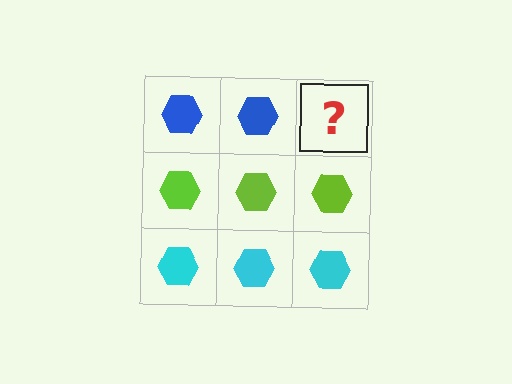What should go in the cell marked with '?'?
The missing cell should contain a blue hexagon.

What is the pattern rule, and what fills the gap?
The rule is that each row has a consistent color. The gap should be filled with a blue hexagon.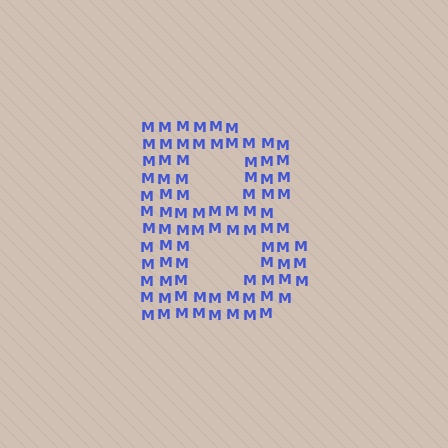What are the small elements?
The small elements are letter M's.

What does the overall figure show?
The overall figure shows the letter B.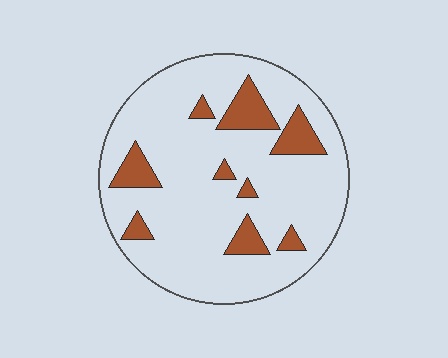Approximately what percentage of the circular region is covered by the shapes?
Approximately 15%.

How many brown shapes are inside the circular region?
9.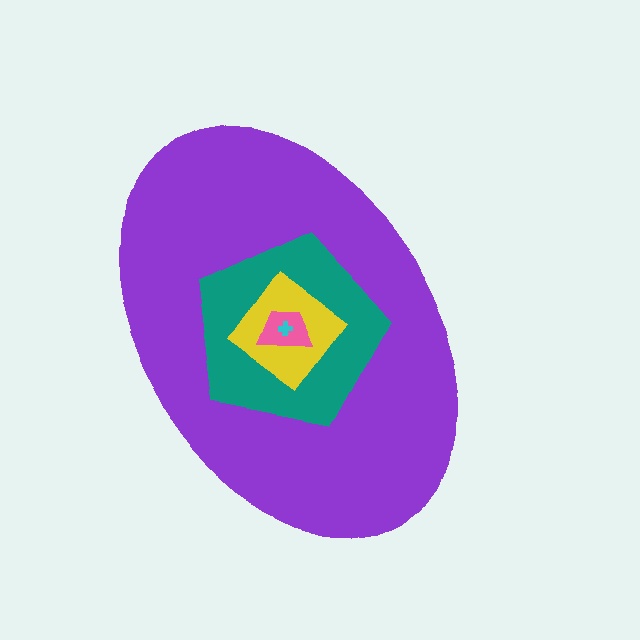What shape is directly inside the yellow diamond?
The pink trapezoid.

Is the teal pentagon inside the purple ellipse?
Yes.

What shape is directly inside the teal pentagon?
The yellow diamond.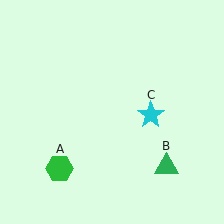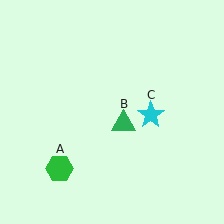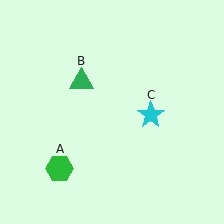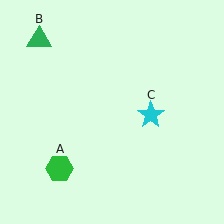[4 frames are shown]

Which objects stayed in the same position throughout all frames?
Green hexagon (object A) and cyan star (object C) remained stationary.